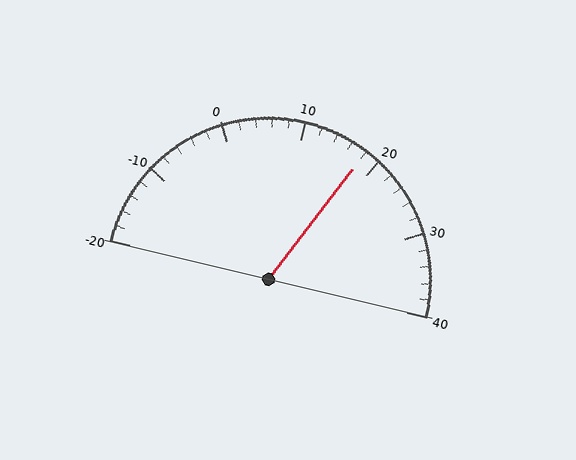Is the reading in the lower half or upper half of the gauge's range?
The reading is in the upper half of the range (-20 to 40).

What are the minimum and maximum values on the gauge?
The gauge ranges from -20 to 40.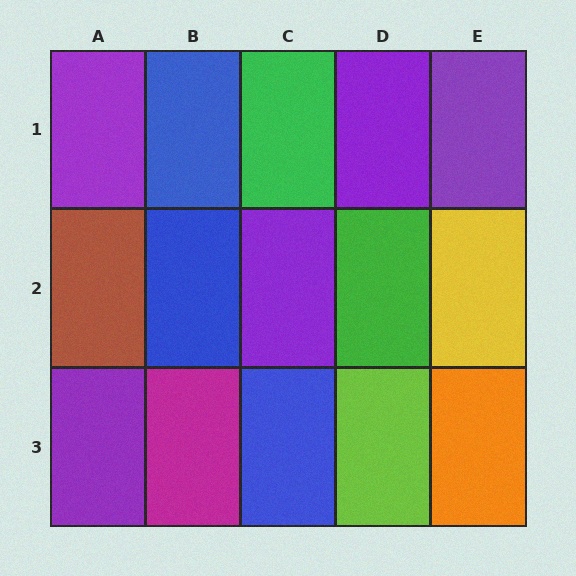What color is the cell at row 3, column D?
Lime.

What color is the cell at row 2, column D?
Green.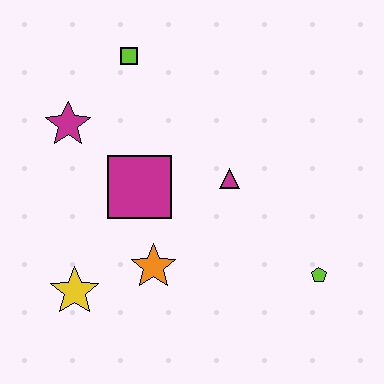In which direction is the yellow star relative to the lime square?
The yellow star is below the lime square.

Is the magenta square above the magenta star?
No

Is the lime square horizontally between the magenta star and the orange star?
Yes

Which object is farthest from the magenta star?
The lime pentagon is farthest from the magenta star.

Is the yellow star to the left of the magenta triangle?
Yes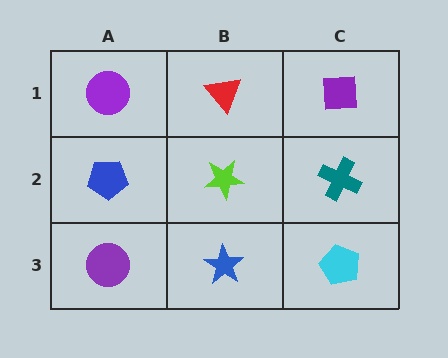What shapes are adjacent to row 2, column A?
A purple circle (row 1, column A), a purple circle (row 3, column A), a lime star (row 2, column B).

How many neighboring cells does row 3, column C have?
2.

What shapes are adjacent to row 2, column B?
A red triangle (row 1, column B), a blue star (row 3, column B), a blue pentagon (row 2, column A), a teal cross (row 2, column C).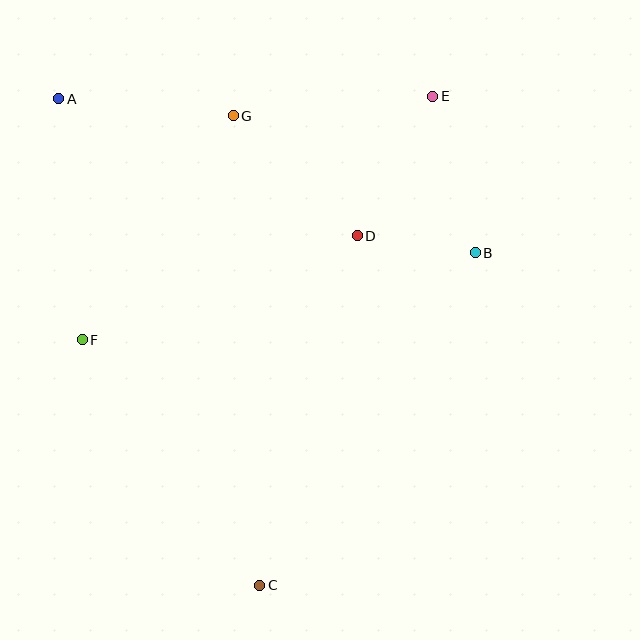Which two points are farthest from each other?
Points A and C are farthest from each other.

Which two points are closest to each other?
Points B and D are closest to each other.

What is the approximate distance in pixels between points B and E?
The distance between B and E is approximately 162 pixels.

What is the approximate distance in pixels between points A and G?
The distance between A and G is approximately 175 pixels.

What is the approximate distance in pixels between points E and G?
The distance between E and G is approximately 201 pixels.